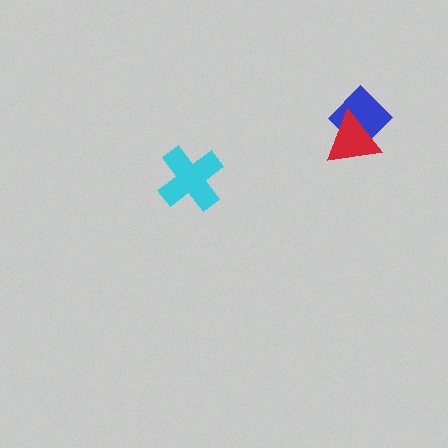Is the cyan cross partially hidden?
No, no other shape covers it.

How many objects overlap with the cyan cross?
0 objects overlap with the cyan cross.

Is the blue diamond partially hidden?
Yes, it is partially covered by another shape.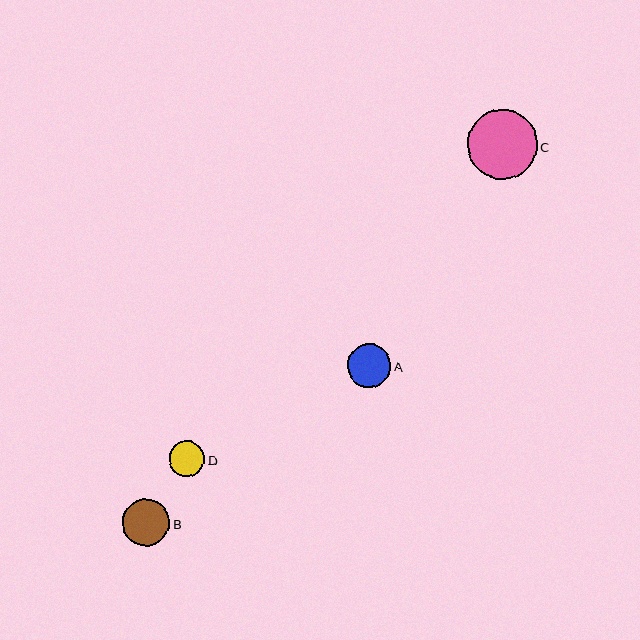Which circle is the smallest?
Circle D is the smallest with a size of approximately 35 pixels.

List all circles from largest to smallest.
From largest to smallest: C, B, A, D.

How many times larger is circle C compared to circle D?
Circle C is approximately 2.0 times the size of circle D.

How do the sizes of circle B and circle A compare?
Circle B and circle A are approximately the same size.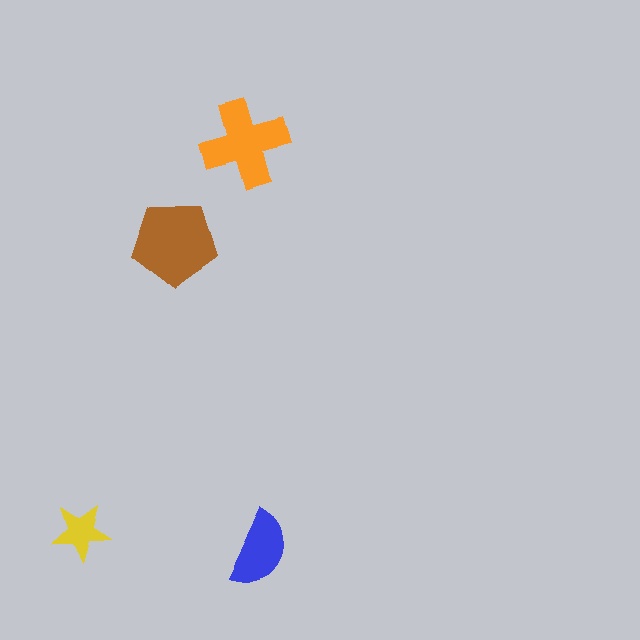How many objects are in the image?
There are 4 objects in the image.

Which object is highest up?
The orange cross is topmost.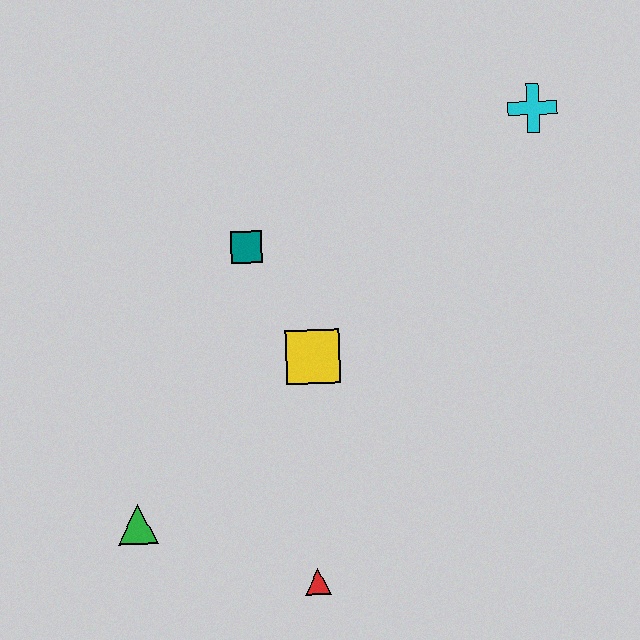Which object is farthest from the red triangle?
The cyan cross is farthest from the red triangle.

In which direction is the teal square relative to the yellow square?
The teal square is above the yellow square.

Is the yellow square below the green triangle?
No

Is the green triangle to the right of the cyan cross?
No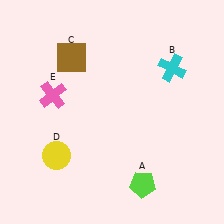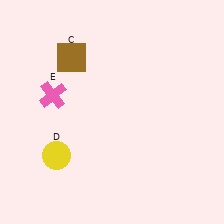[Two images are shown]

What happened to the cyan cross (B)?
The cyan cross (B) was removed in Image 2. It was in the top-right area of Image 1.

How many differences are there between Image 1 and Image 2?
There are 2 differences between the two images.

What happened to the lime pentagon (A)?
The lime pentagon (A) was removed in Image 2. It was in the bottom-right area of Image 1.